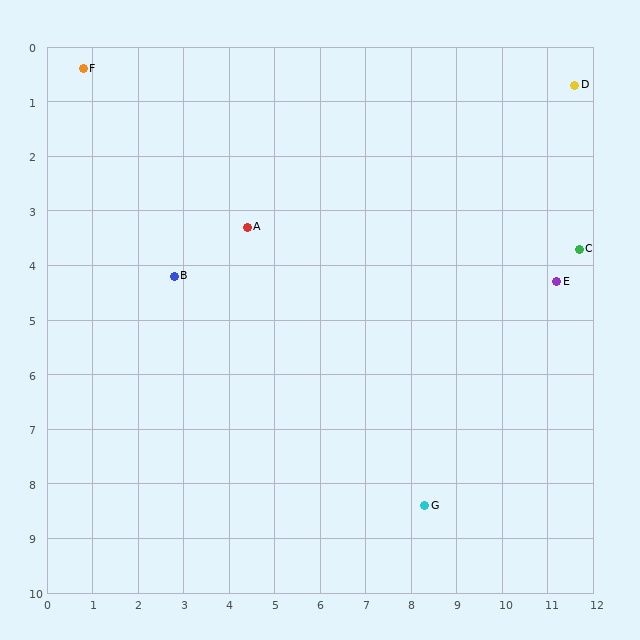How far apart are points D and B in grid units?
Points D and B are about 9.5 grid units apart.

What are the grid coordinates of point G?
Point G is at approximately (8.3, 8.4).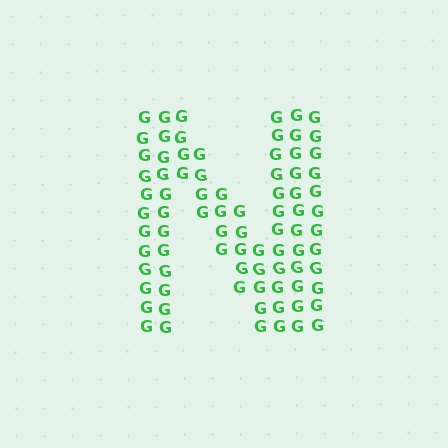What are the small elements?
The small elements are letter G's.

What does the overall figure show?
The overall figure shows the letter N.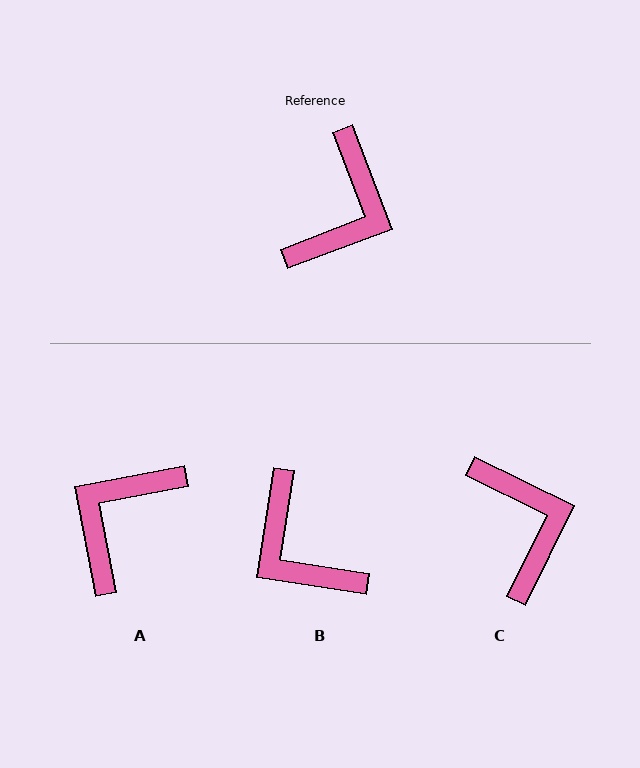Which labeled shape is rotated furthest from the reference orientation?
A, about 170 degrees away.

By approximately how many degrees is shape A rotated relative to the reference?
Approximately 170 degrees counter-clockwise.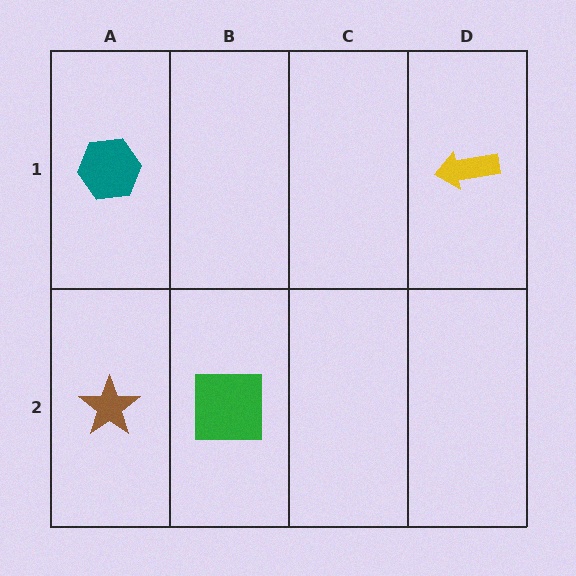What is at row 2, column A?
A brown star.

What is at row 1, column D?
A yellow arrow.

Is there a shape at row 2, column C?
No, that cell is empty.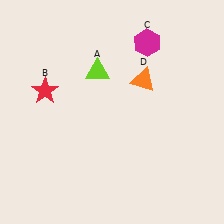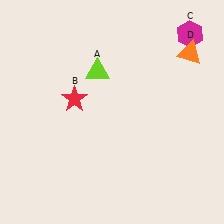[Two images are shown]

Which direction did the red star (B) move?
The red star (B) moved right.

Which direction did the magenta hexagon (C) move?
The magenta hexagon (C) moved right.